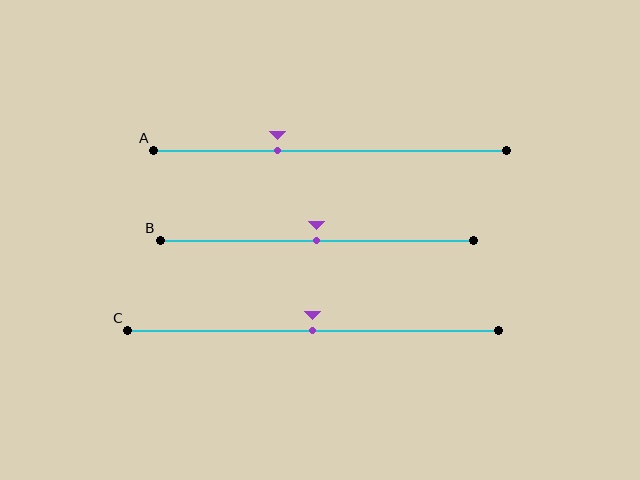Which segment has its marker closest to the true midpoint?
Segment B has its marker closest to the true midpoint.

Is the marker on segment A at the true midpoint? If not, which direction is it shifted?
No, the marker on segment A is shifted to the left by about 15% of the segment length.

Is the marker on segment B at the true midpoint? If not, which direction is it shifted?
Yes, the marker on segment B is at the true midpoint.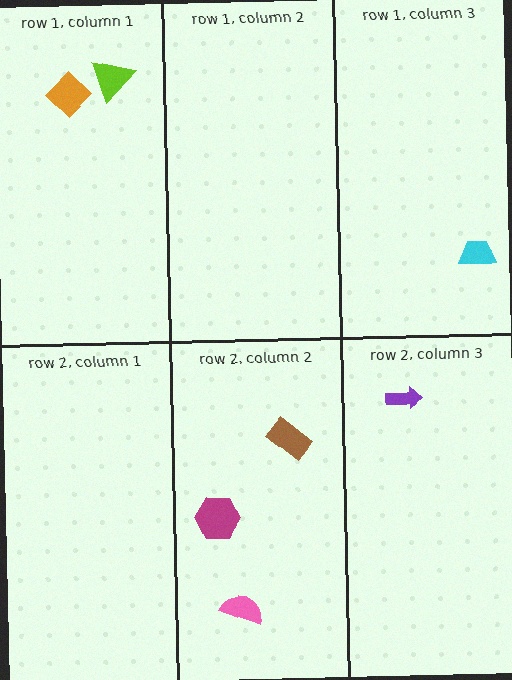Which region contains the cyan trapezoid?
The row 1, column 3 region.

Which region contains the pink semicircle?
The row 2, column 2 region.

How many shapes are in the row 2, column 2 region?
3.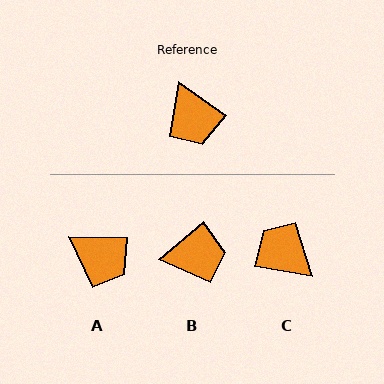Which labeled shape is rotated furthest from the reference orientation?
C, about 154 degrees away.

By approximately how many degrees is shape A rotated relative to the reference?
Approximately 35 degrees counter-clockwise.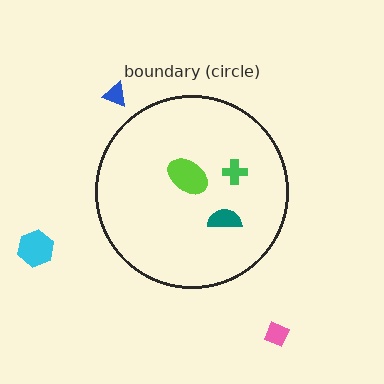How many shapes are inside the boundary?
3 inside, 3 outside.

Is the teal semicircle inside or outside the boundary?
Inside.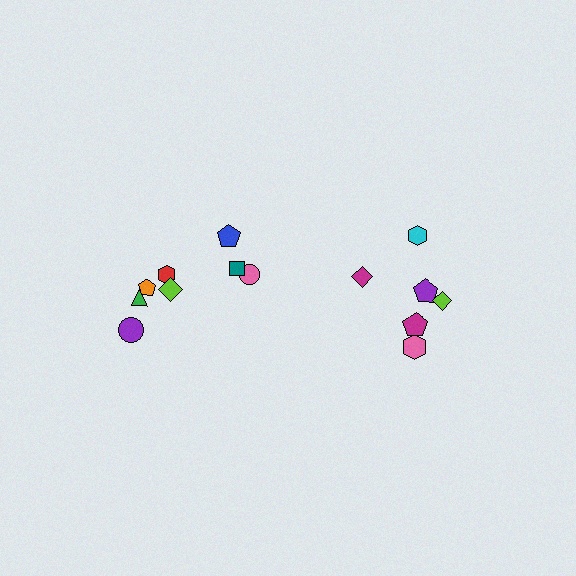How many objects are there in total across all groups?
There are 14 objects.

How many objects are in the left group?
There are 8 objects.